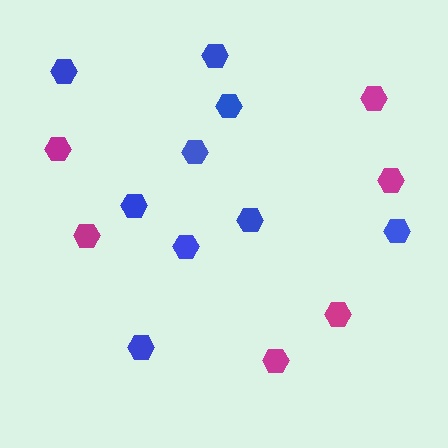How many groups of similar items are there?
There are 2 groups: one group of blue hexagons (9) and one group of magenta hexagons (6).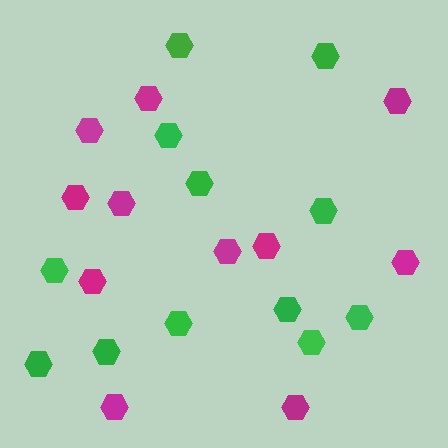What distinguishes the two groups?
There are 2 groups: one group of magenta hexagons (11) and one group of green hexagons (12).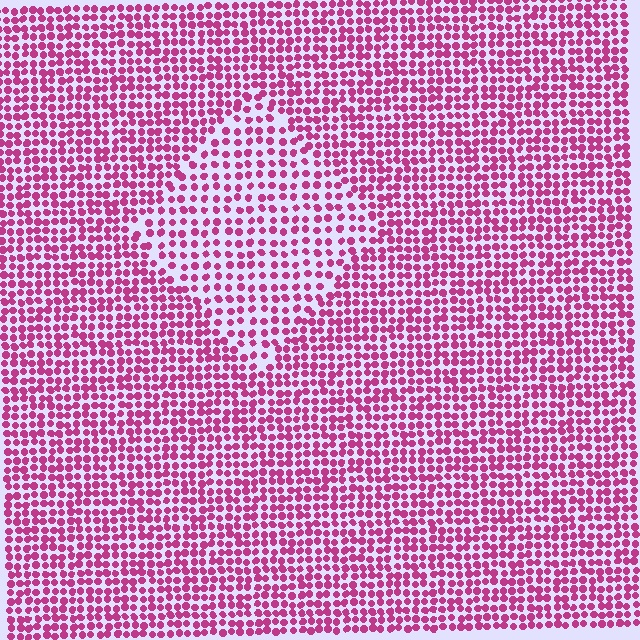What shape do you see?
I see a diamond.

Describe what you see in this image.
The image contains small magenta elements arranged at two different densities. A diamond-shaped region is visible where the elements are less densely packed than the surrounding area.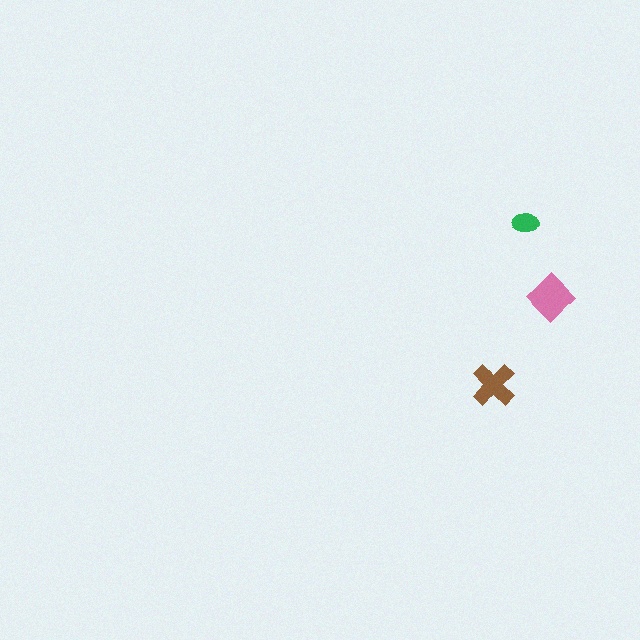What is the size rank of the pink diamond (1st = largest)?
1st.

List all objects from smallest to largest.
The green ellipse, the brown cross, the pink diamond.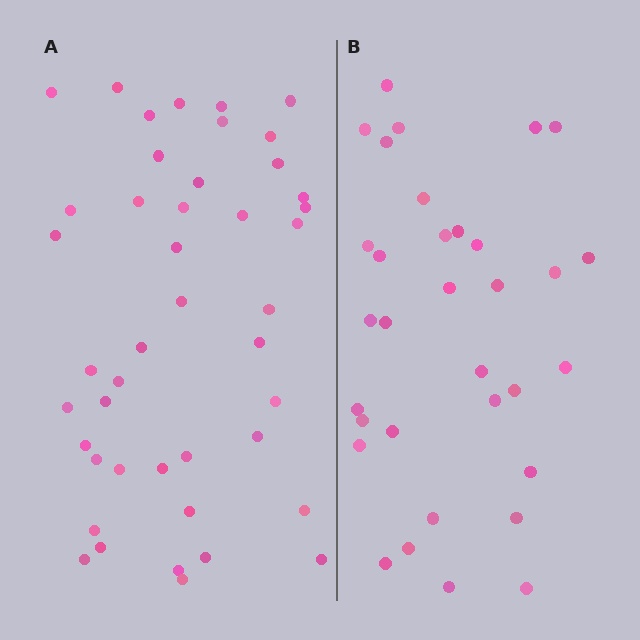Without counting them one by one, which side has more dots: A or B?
Region A (the left region) has more dots.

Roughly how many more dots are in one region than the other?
Region A has roughly 12 or so more dots than region B.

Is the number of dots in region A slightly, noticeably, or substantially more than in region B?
Region A has noticeably more, but not dramatically so. The ratio is roughly 1.3 to 1.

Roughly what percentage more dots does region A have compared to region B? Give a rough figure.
About 35% more.